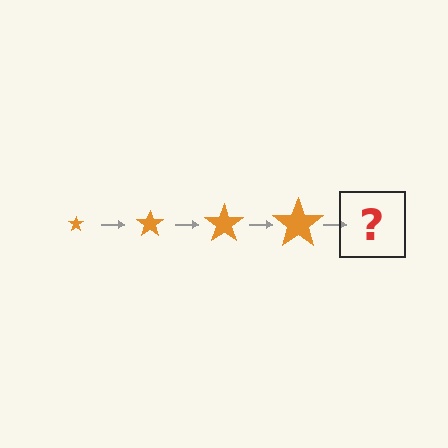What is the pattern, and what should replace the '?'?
The pattern is that the star gets progressively larger each step. The '?' should be an orange star, larger than the previous one.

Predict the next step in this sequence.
The next step is an orange star, larger than the previous one.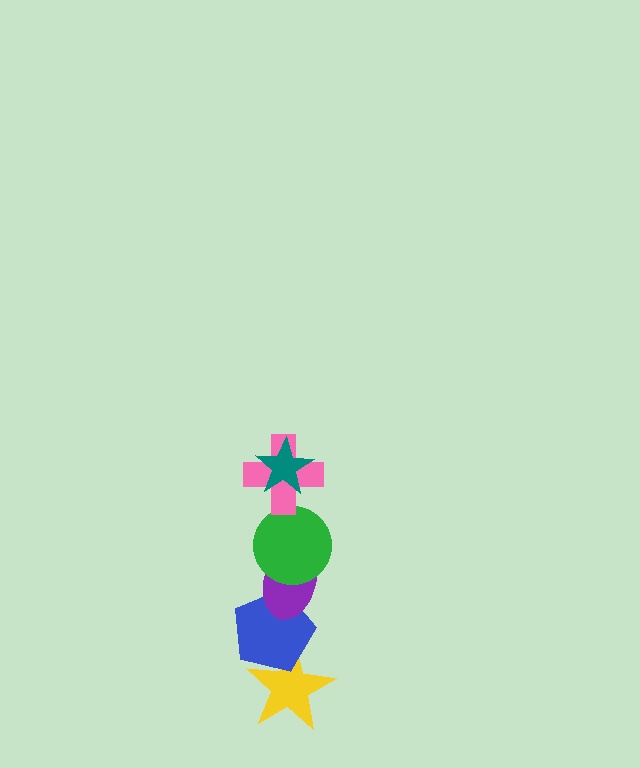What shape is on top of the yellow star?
The blue pentagon is on top of the yellow star.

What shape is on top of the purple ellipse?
The green circle is on top of the purple ellipse.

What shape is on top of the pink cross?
The teal star is on top of the pink cross.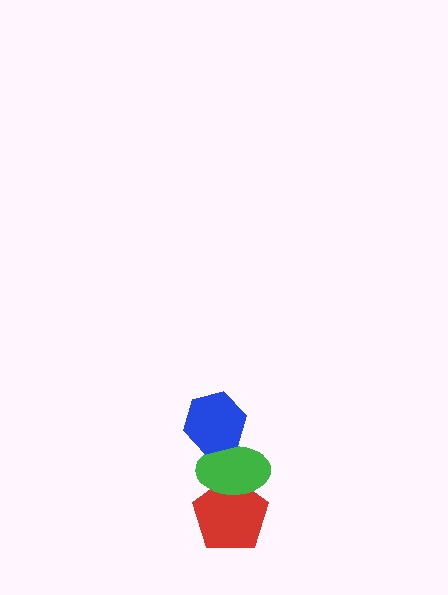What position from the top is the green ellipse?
The green ellipse is 2nd from the top.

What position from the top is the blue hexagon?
The blue hexagon is 1st from the top.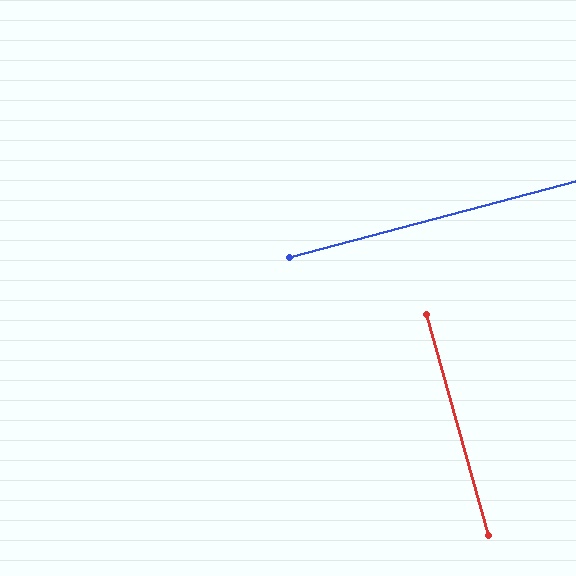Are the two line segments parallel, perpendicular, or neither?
Perpendicular — they meet at approximately 89°.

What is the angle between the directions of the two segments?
Approximately 89 degrees.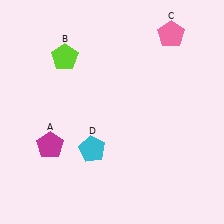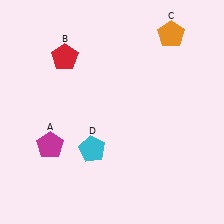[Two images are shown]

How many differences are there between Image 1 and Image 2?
There are 2 differences between the two images.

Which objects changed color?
B changed from lime to red. C changed from pink to orange.